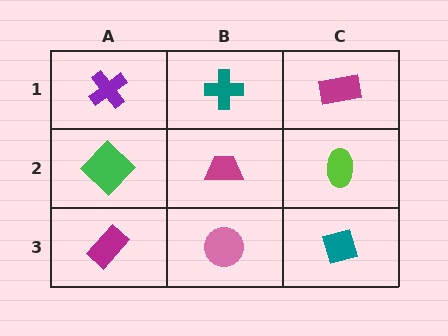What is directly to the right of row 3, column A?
A pink circle.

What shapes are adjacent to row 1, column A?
A green diamond (row 2, column A), a teal cross (row 1, column B).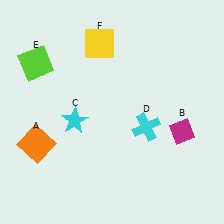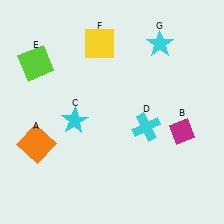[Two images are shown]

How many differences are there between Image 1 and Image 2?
There is 1 difference between the two images.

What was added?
A cyan star (G) was added in Image 2.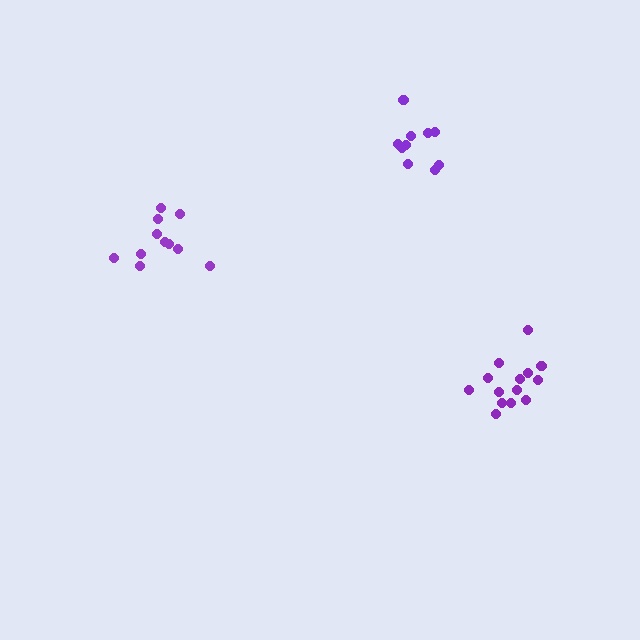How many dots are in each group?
Group 1: 11 dots, Group 2: 14 dots, Group 3: 10 dots (35 total).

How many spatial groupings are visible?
There are 3 spatial groupings.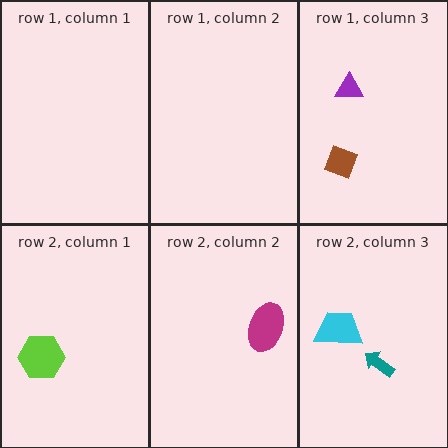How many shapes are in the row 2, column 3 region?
2.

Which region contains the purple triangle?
The row 1, column 3 region.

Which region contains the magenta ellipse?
The row 2, column 2 region.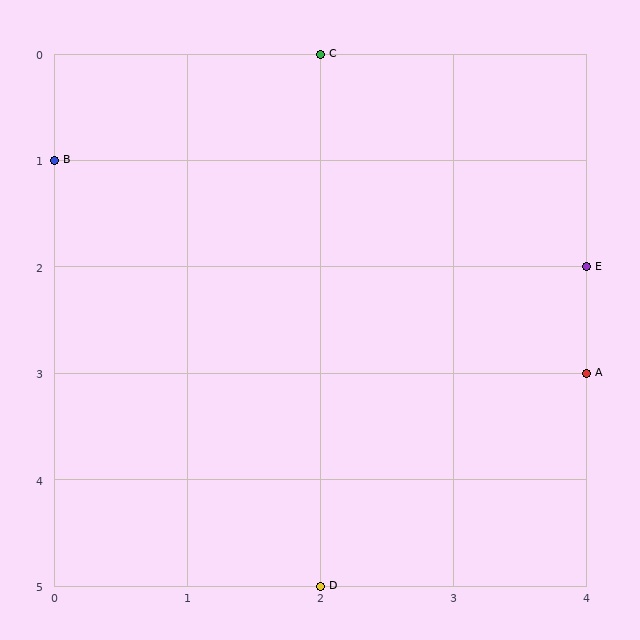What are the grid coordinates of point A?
Point A is at grid coordinates (4, 3).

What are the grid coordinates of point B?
Point B is at grid coordinates (0, 1).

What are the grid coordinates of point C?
Point C is at grid coordinates (2, 0).